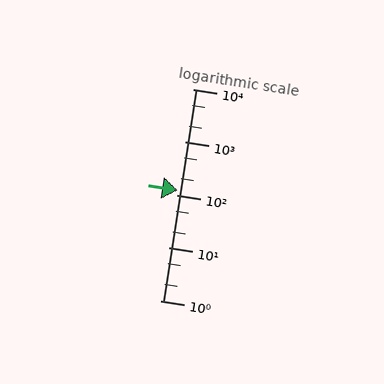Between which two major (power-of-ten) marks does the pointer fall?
The pointer is between 100 and 1000.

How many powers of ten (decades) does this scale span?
The scale spans 4 decades, from 1 to 10000.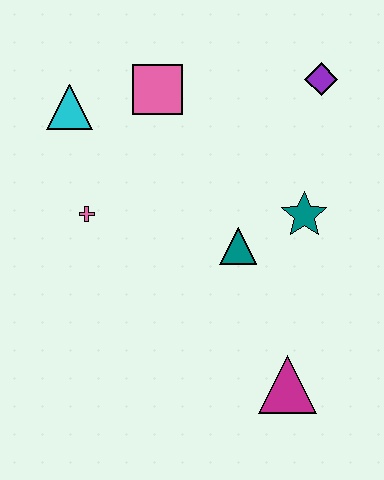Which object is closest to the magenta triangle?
The teal triangle is closest to the magenta triangle.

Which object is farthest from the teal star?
The cyan triangle is farthest from the teal star.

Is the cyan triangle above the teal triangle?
Yes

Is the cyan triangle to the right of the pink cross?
No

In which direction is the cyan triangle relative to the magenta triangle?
The cyan triangle is above the magenta triangle.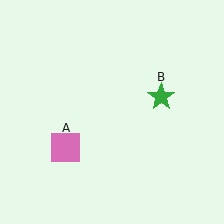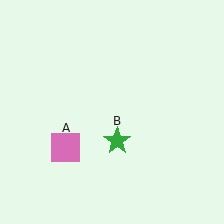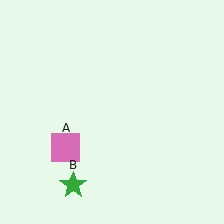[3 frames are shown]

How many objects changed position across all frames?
1 object changed position: green star (object B).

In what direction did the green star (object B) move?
The green star (object B) moved down and to the left.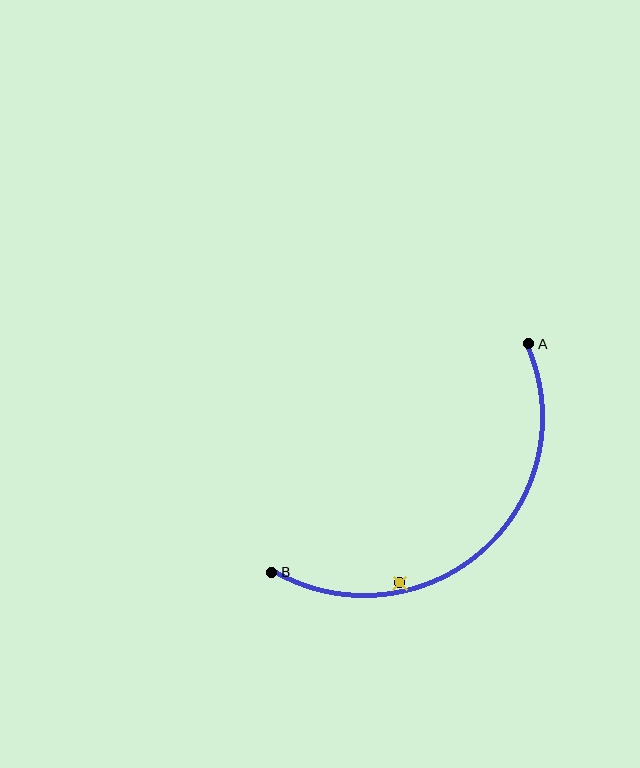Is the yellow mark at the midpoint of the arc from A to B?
No — the yellow mark does not lie on the arc at all. It sits slightly inside the curve.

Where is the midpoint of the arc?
The arc midpoint is the point on the curve farthest from the straight line joining A and B. It sits below and to the right of that line.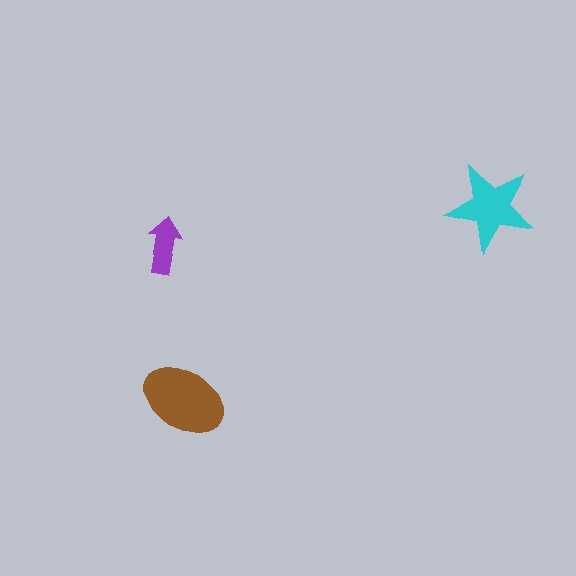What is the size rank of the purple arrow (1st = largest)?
3rd.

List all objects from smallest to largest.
The purple arrow, the cyan star, the brown ellipse.